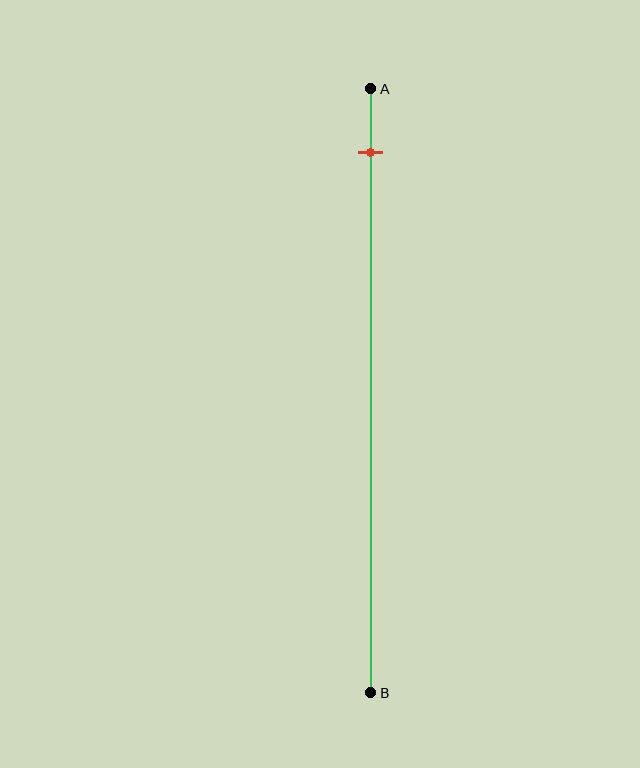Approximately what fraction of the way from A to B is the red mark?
The red mark is approximately 10% of the way from A to B.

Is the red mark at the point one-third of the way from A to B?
No, the mark is at about 10% from A, not at the 33% one-third point.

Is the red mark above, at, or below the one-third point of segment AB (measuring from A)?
The red mark is above the one-third point of segment AB.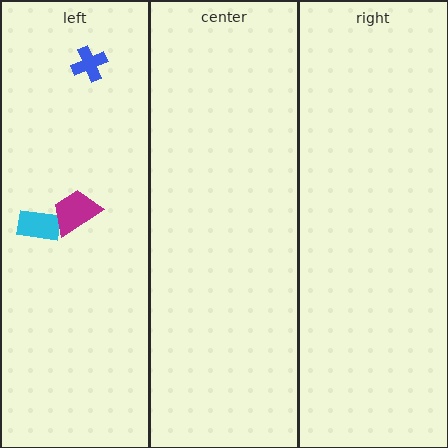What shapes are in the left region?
The cyan rectangle, the blue cross, the magenta trapezoid.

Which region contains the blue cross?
The left region.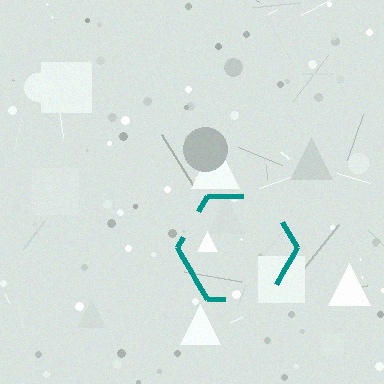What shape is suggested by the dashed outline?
The dashed outline suggests a hexagon.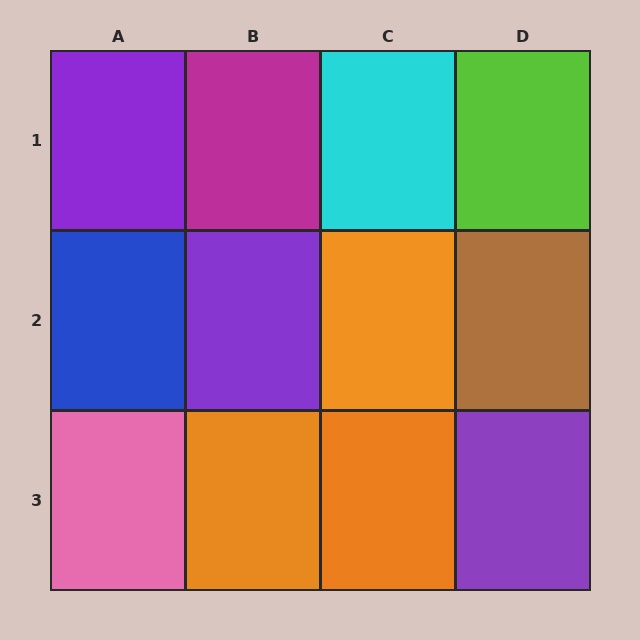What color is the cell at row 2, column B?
Purple.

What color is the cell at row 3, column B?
Orange.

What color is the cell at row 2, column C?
Orange.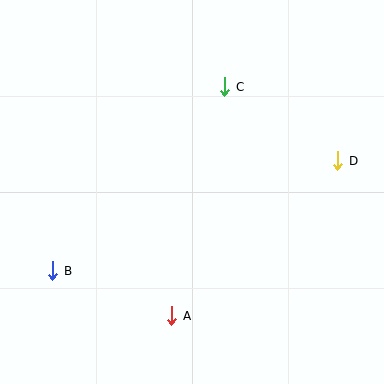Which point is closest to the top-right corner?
Point D is closest to the top-right corner.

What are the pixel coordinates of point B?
Point B is at (53, 271).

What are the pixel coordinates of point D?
Point D is at (338, 161).